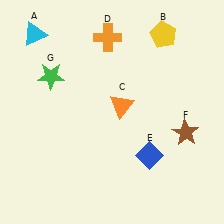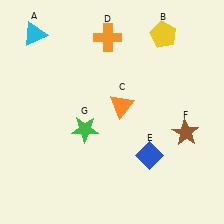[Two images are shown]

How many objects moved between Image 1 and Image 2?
1 object moved between the two images.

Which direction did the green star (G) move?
The green star (G) moved down.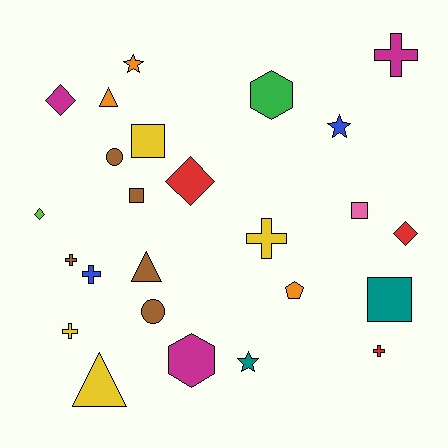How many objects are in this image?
There are 25 objects.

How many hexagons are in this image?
There are 2 hexagons.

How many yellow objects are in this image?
There are 4 yellow objects.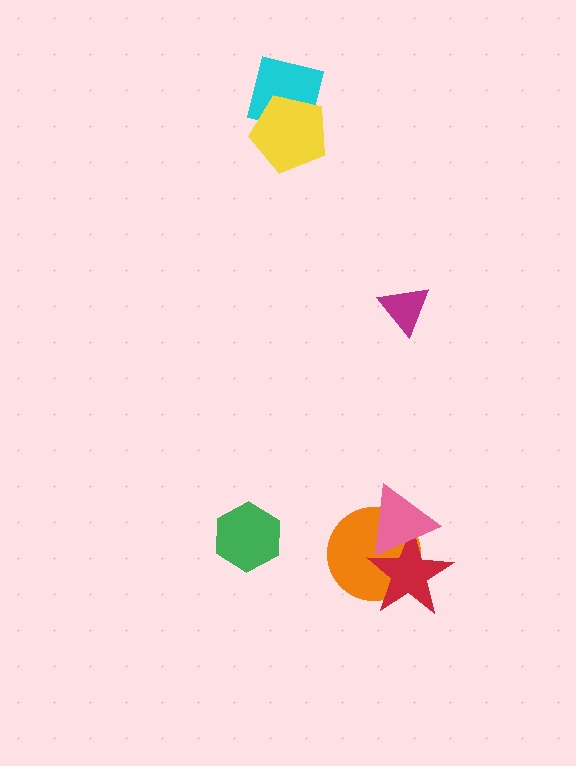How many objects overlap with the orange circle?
2 objects overlap with the orange circle.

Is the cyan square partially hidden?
Yes, it is partially covered by another shape.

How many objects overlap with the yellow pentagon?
1 object overlaps with the yellow pentagon.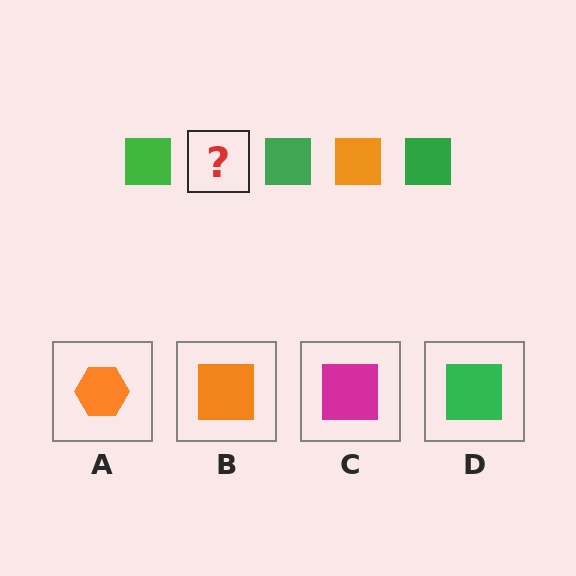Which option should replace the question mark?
Option B.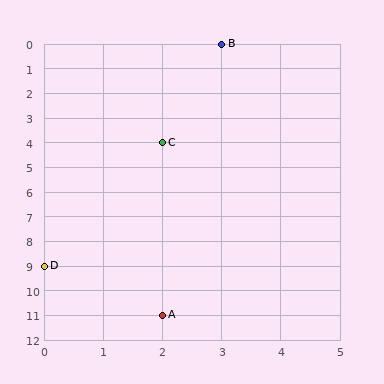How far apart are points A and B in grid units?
Points A and B are 1 column and 11 rows apart (about 11.0 grid units diagonally).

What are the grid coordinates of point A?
Point A is at grid coordinates (2, 11).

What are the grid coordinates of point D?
Point D is at grid coordinates (0, 9).